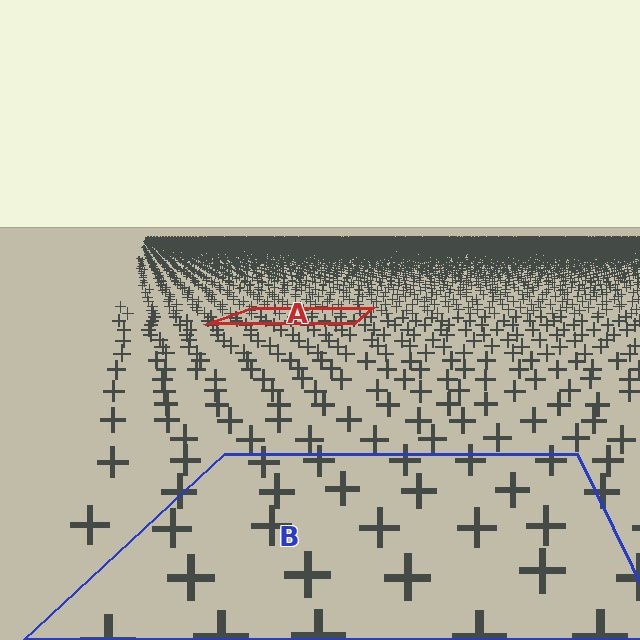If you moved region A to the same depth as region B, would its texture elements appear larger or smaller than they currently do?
They would appear larger. At a closer depth, the same texture elements are projected at a bigger on-screen size.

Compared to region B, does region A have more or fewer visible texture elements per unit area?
Region A has more texture elements per unit area — they are packed more densely because it is farther away.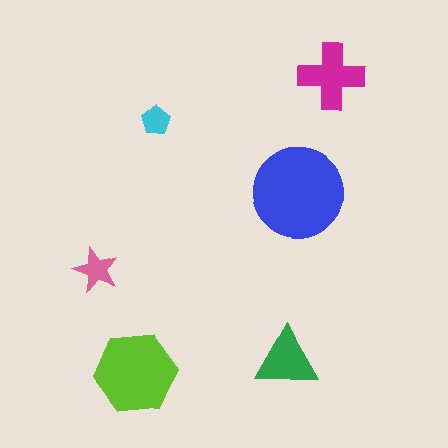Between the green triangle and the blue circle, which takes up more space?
The blue circle.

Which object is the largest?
The blue circle.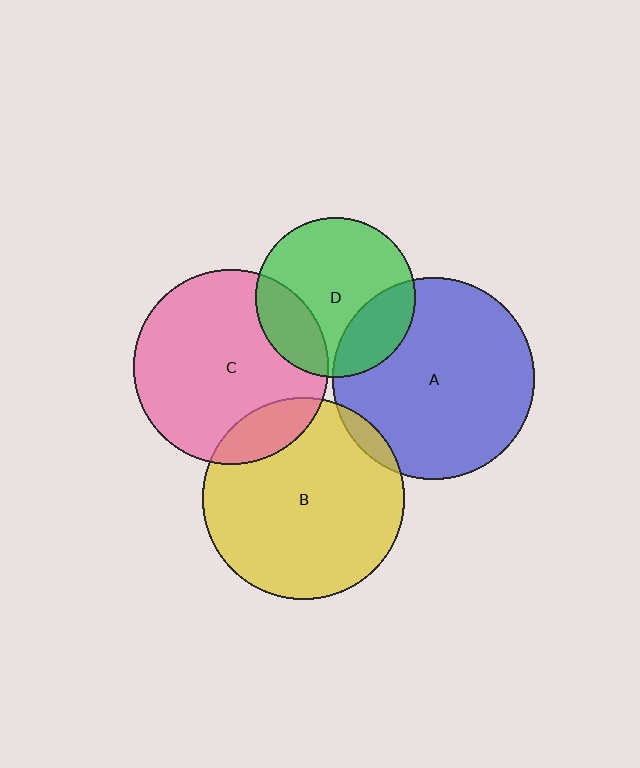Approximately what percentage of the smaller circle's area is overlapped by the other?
Approximately 25%.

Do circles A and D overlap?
Yes.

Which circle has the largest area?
Circle A (blue).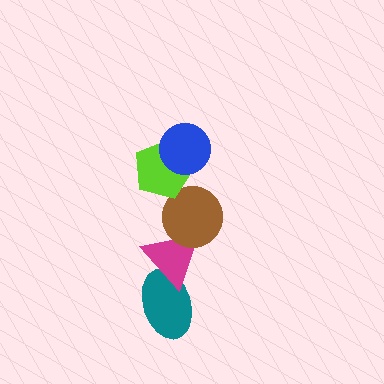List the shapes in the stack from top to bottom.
From top to bottom: the blue circle, the lime pentagon, the brown circle, the magenta triangle, the teal ellipse.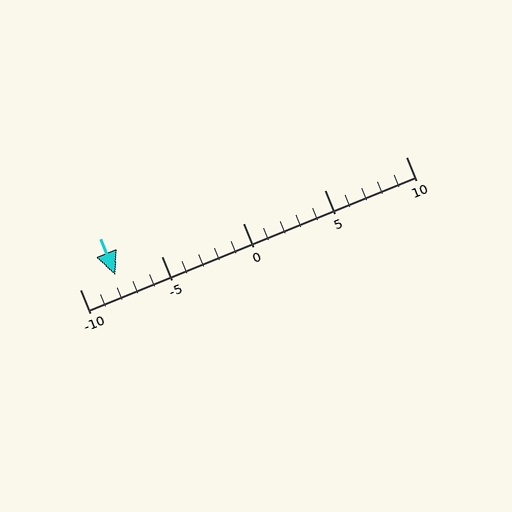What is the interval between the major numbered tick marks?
The major tick marks are spaced 5 units apart.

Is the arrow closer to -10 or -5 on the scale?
The arrow is closer to -10.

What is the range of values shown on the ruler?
The ruler shows values from -10 to 10.